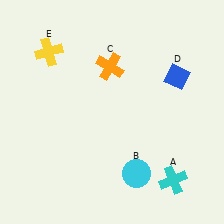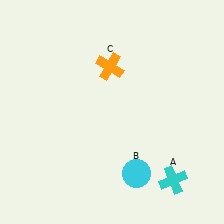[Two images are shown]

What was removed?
The blue diamond (D), the yellow cross (E) were removed in Image 2.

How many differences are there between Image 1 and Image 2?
There are 2 differences between the two images.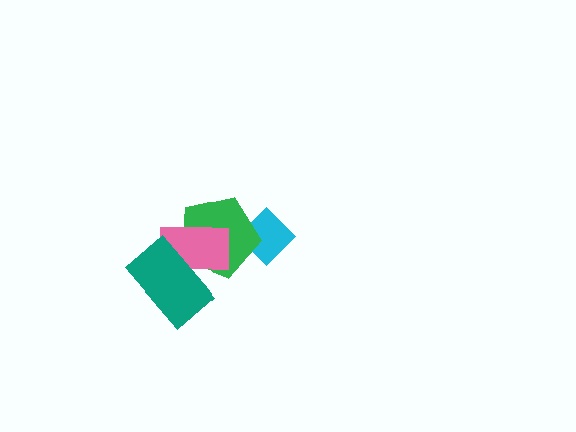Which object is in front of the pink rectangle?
The teal rectangle is in front of the pink rectangle.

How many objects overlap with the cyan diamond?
1 object overlaps with the cyan diamond.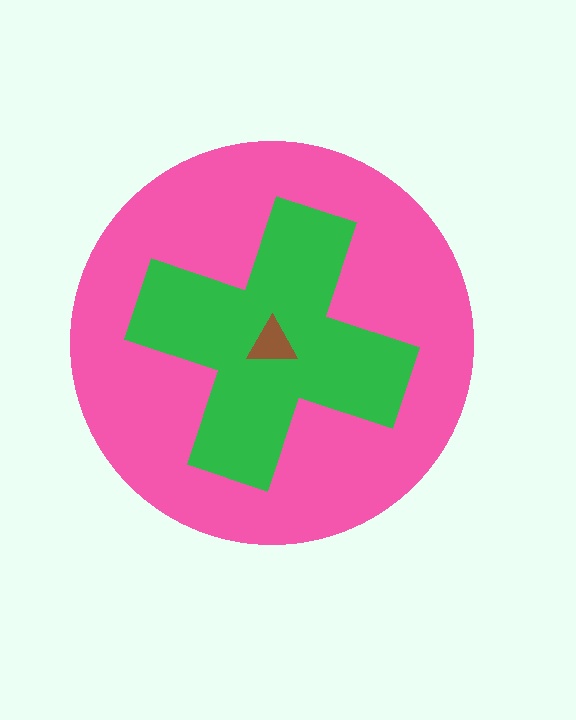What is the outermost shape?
The pink circle.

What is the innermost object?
The brown triangle.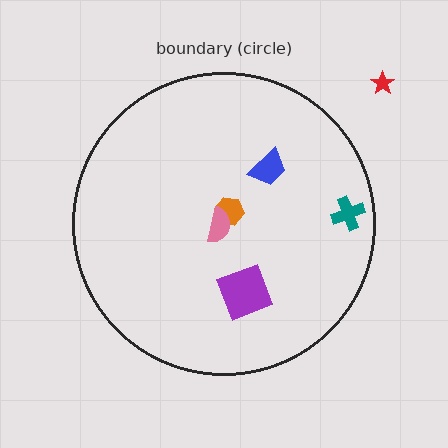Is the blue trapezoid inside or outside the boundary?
Inside.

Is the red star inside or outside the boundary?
Outside.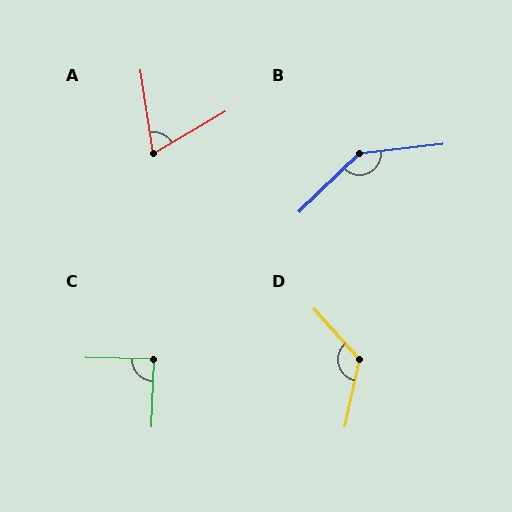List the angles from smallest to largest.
A (68°), C (89°), D (126°), B (142°).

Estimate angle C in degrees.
Approximately 89 degrees.